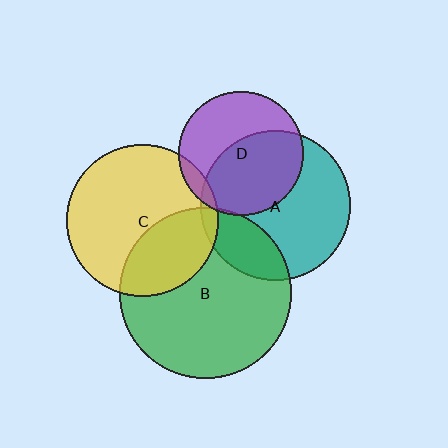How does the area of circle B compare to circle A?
Approximately 1.3 times.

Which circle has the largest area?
Circle B (green).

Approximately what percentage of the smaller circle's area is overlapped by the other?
Approximately 35%.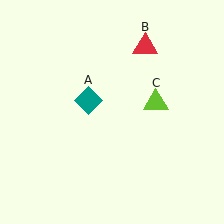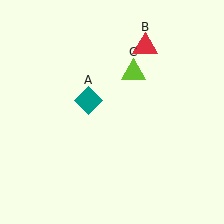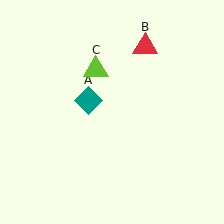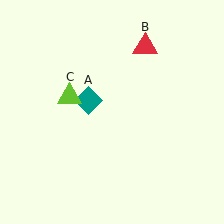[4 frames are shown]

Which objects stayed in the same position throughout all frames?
Teal diamond (object A) and red triangle (object B) remained stationary.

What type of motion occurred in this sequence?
The lime triangle (object C) rotated counterclockwise around the center of the scene.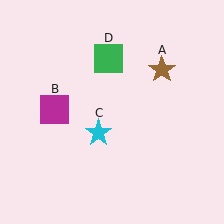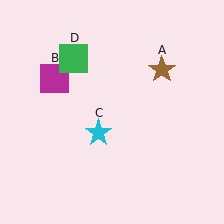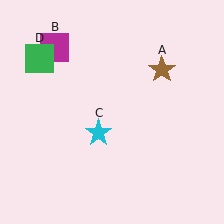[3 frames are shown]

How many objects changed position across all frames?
2 objects changed position: magenta square (object B), green square (object D).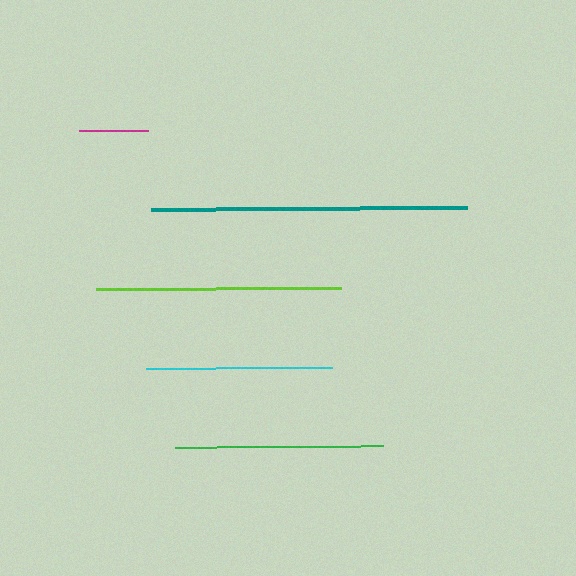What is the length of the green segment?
The green segment is approximately 208 pixels long.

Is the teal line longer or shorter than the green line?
The teal line is longer than the green line.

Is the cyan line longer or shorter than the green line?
The green line is longer than the cyan line.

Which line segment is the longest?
The teal line is the longest at approximately 316 pixels.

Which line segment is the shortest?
The magenta line is the shortest at approximately 70 pixels.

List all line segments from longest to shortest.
From longest to shortest: teal, lime, green, cyan, magenta.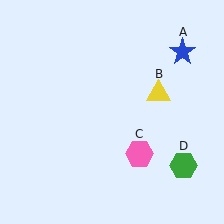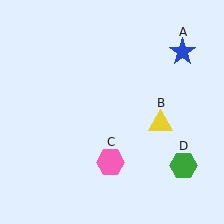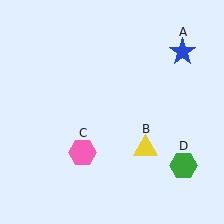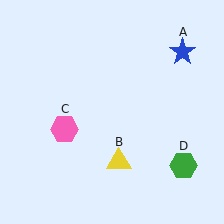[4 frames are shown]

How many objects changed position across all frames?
2 objects changed position: yellow triangle (object B), pink hexagon (object C).